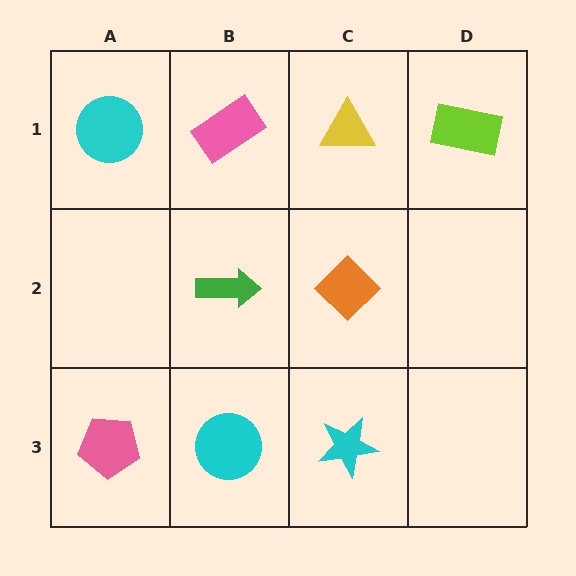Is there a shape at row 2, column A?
No, that cell is empty.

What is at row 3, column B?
A cyan circle.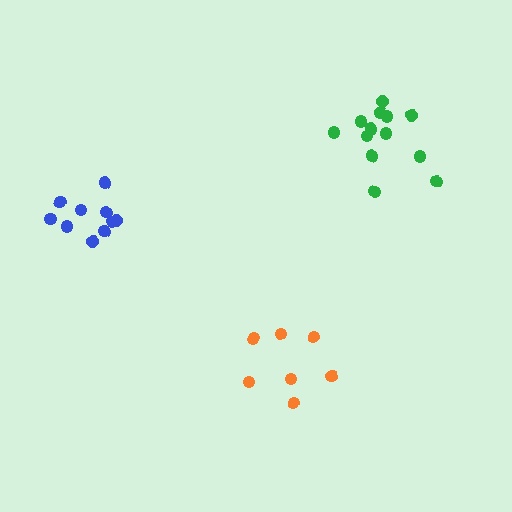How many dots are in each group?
Group 1: 10 dots, Group 2: 7 dots, Group 3: 13 dots (30 total).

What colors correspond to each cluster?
The clusters are colored: blue, orange, green.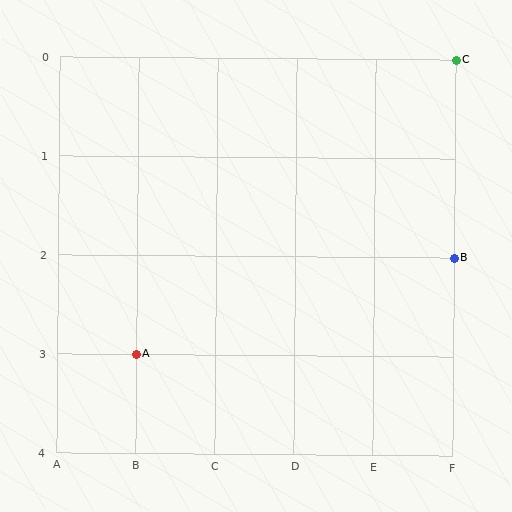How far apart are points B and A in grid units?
Points B and A are 4 columns and 1 row apart (about 4.1 grid units diagonally).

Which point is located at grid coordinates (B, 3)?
Point A is at (B, 3).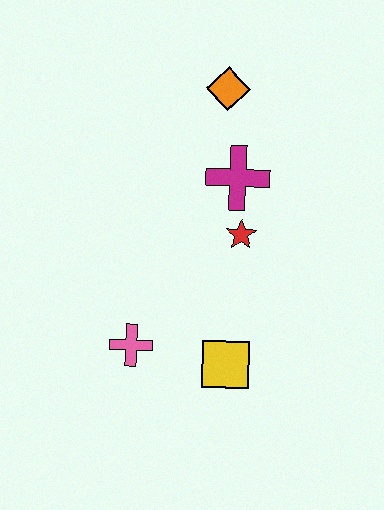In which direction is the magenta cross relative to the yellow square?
The magenta cross is above the yellow square.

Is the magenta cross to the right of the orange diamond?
Yes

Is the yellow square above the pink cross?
No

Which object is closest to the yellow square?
The pink cross is closest to the yellow square.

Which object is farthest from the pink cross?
The orange diamond is farthest from the pink cross.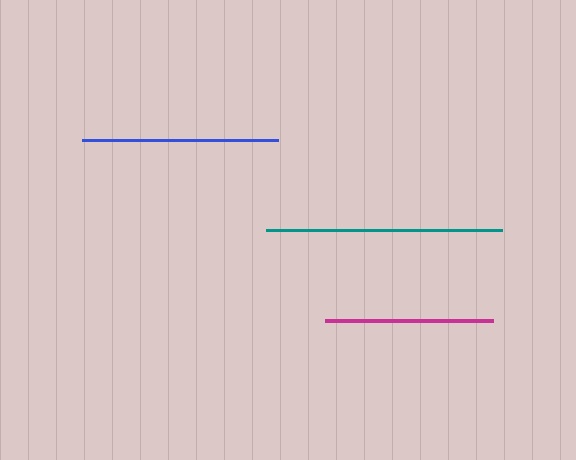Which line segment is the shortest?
The magenta line is the shortest at approximately 168 pixels.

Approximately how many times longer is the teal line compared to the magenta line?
The teal line is approximately 1.4 times the length of the magenta line.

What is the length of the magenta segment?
The magenta segment is approximately 168 pixels long.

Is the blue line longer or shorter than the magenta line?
The blue line is longer than the magenta line.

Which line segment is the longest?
The teal line is the longest at approximately 236 pixels.